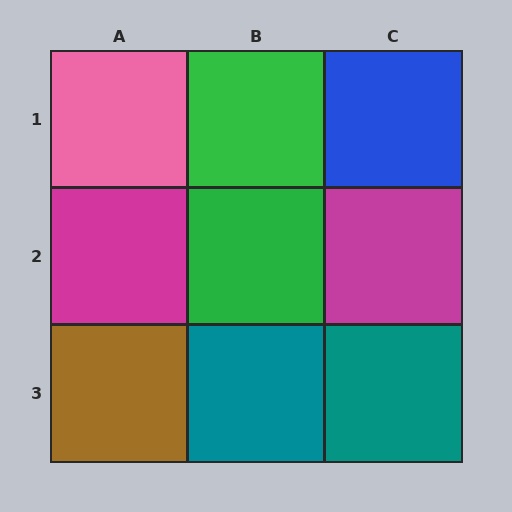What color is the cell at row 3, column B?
Teal.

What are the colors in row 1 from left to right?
Pink, green, blue.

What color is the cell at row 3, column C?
Teal.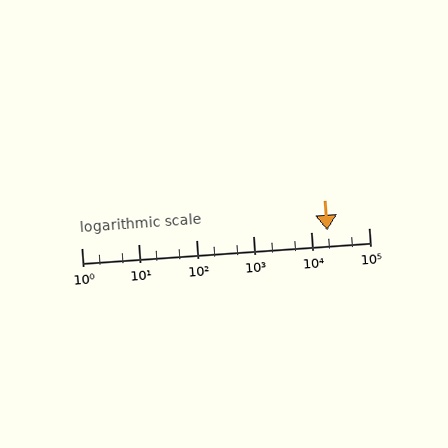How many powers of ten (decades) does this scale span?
The scale spans 5 decades, from 1 to 100000.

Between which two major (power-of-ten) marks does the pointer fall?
The pointer is between 10000 and 100000.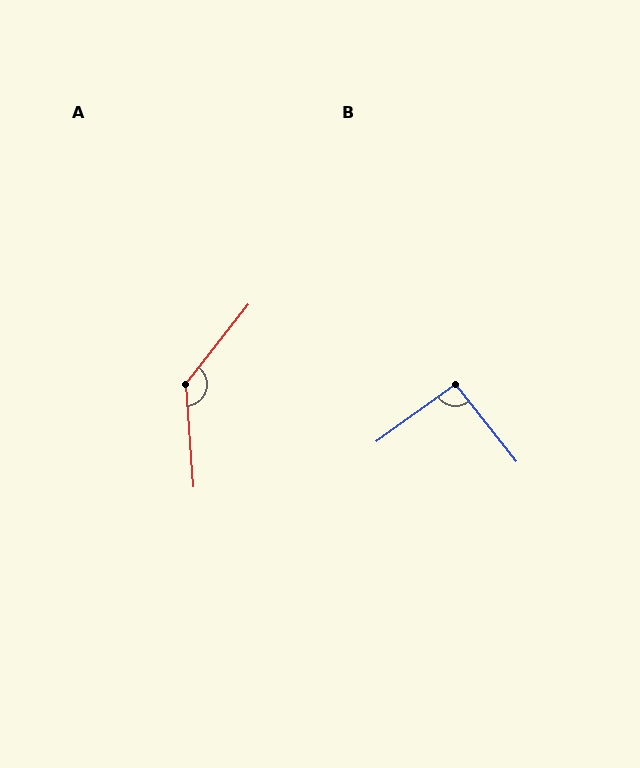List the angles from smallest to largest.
B (93°), A (137°).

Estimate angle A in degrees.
Approximately 137 degrees.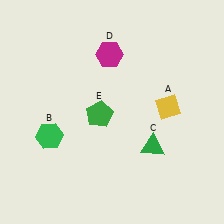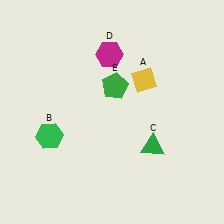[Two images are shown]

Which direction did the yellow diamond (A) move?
The yellow diamond (A) moved up.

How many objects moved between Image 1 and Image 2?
2 objects moved between the two images.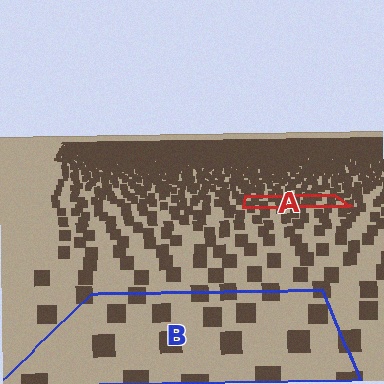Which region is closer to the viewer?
Region B is closer. The texture elements there are larger and more spread out.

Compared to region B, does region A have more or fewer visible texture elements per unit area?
Region A has more texture elements per unit area — they are packed more densely because it is farther away.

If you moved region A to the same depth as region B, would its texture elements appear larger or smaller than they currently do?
They would appear larger. At a closer depth, the same texture elements are projected at a bigger on-screen size.